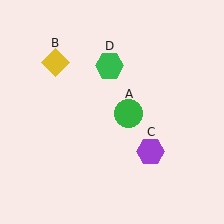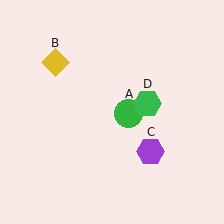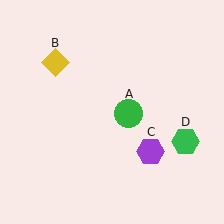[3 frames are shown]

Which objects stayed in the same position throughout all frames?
Green circle (object A) and yellow diamond (object B) and purple hexagon (object C) remained stationary.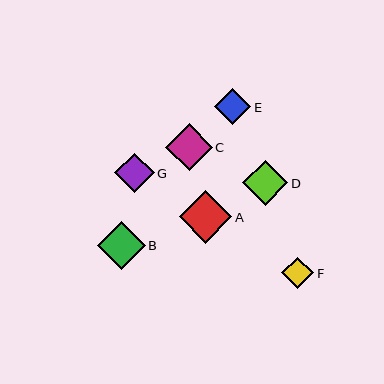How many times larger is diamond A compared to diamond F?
Diamond A is approximately 1.7 times the size of diamond F.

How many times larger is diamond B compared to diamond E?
Diamond B is approximately 1.3 times the size of diamond E.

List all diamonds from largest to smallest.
From largest to smallest: A, B, C, D, G, E, F.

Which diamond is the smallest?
Diamond F is the smallest with a size of approximately 32 pixels.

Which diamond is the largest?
Diamond A is the largest with a size of approximately 53 pixels.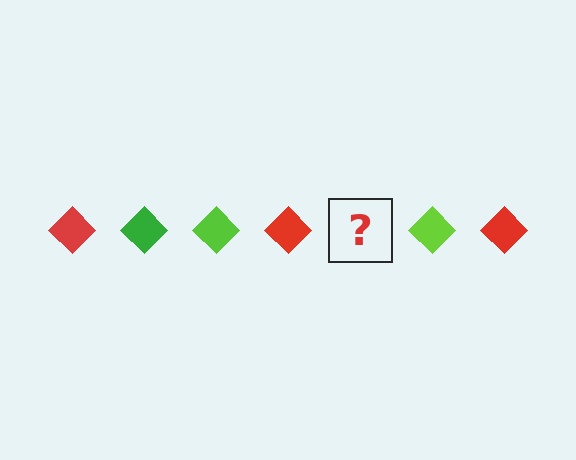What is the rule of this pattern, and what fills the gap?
The rule is that the pattern cycles through red, green, lime diamonds. The gap should be filled with a green diamond.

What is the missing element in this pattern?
The missing element is a green diamond.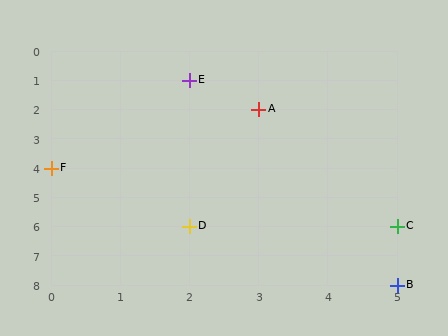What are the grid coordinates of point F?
Point F is at grid coordinates (0, 4).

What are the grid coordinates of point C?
Point C is at grid coordinates (5, 6).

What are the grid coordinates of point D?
Point D is at grid coordinates (2, 6).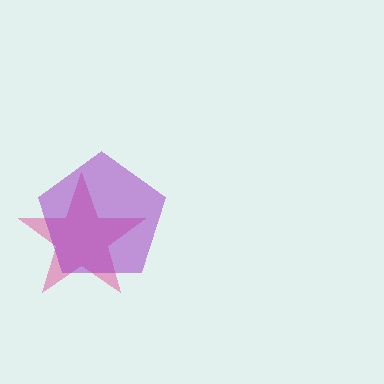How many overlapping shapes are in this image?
There are 2 overlapping shapes in the image.